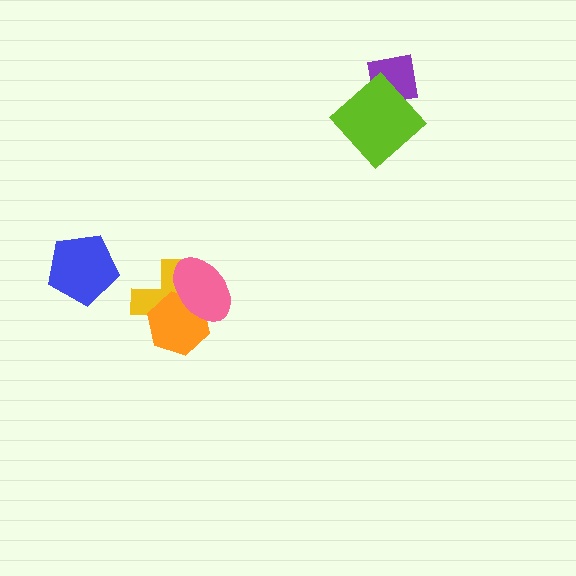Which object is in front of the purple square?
The lime diamond is in front of the purple square.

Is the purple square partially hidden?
Yes, it is partially covered by another shape.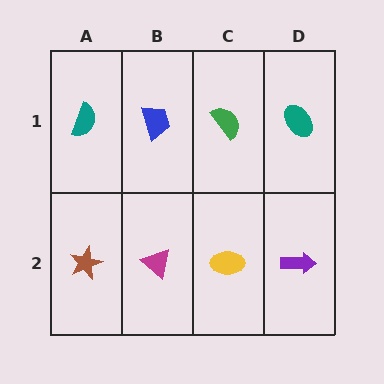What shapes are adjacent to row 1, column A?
A brown star (row 2, column A), a blue trapezoid (row 1, column B).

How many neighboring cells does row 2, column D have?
2.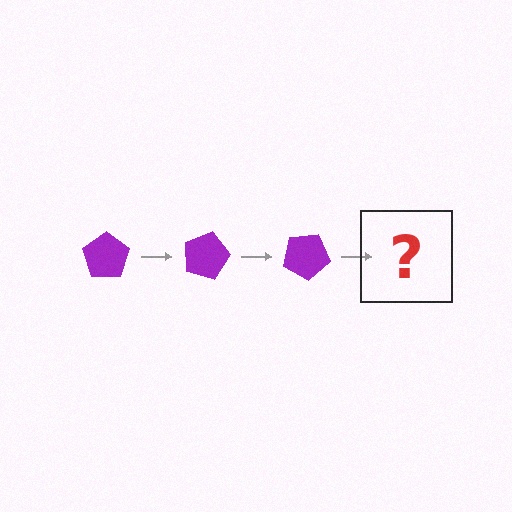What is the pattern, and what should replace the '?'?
The pattern is that the pentagon rotates 15 degrees each step. The '?' should be a purple pentagon rotated 45 degrees.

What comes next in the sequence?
The next element should be a purple pentagon rotated 45 degrees.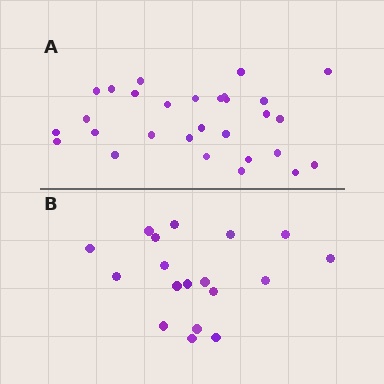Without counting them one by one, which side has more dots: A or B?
Region A (the top region) has more dots.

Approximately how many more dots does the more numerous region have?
Region A has roughly 12 or so more dots than region B.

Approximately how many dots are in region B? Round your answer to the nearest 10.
About 20 dots. (The exact count is 18, which rounds to 20.)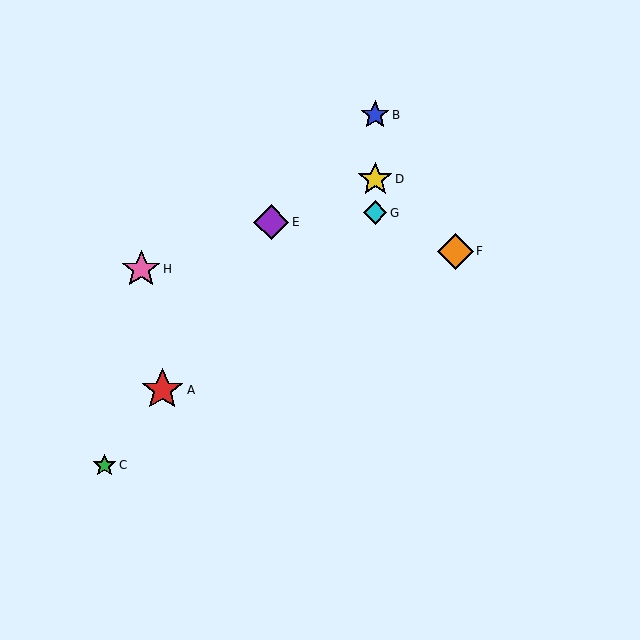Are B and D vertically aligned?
Yes, both are at x≈375.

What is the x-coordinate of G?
Object G is at x≈375.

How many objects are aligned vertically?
3 objects (B, D, G) are aligned vertically.